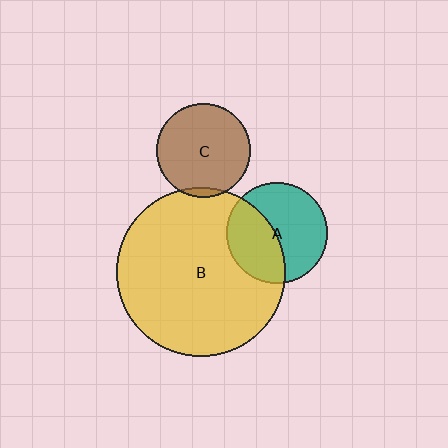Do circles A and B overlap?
Yes.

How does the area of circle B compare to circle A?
Approximately 2.8 times.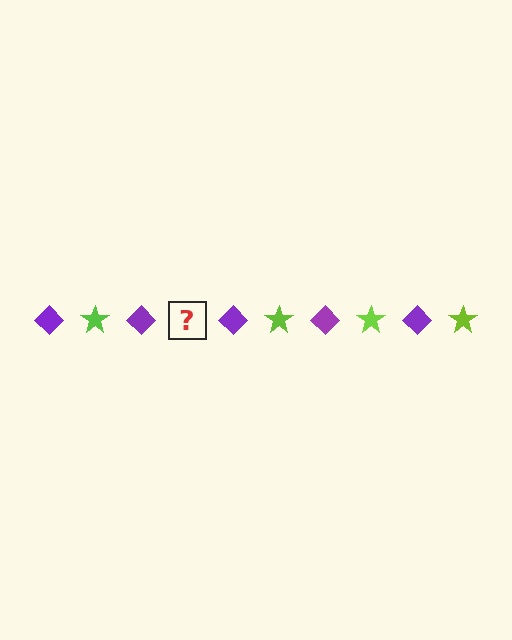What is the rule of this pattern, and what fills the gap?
The rule is that the pattern alternates between purple diamond and lime star. The gap should be filled with a lime star.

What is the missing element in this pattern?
The missing element is a lime star.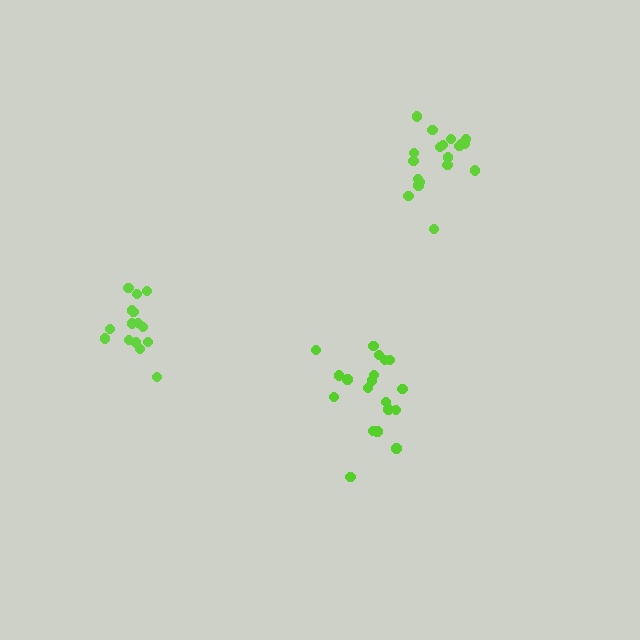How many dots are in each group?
Group 1: 19 dots, Group 2: 15 dots, Group 3: 19 dots (53 total).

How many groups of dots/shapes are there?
There are 3 groups.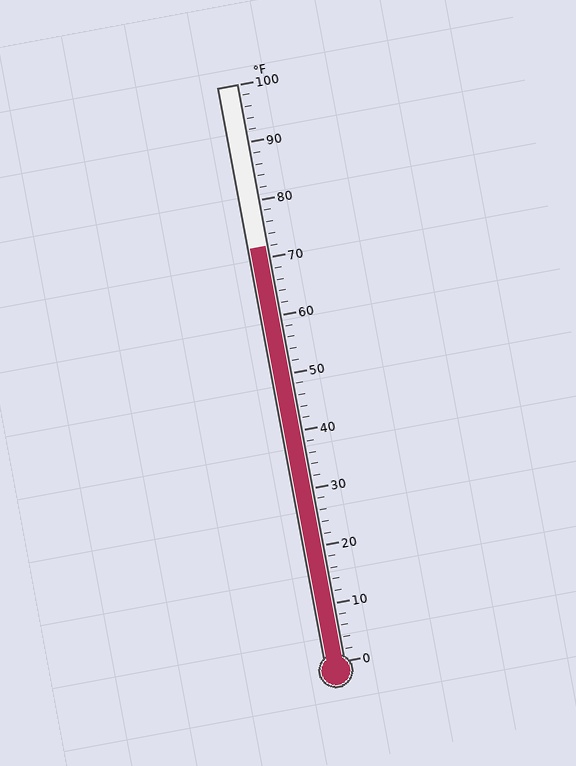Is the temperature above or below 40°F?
The temperature is above 40°F.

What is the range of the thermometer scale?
The thermometer scale ranges from 0°F to 100°F.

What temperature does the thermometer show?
The thermometer shows approximately 72°F.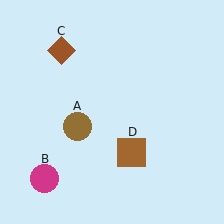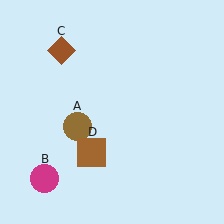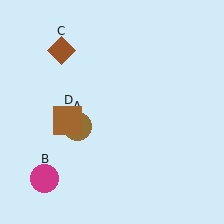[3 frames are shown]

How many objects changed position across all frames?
1 object changed position: brown square (object D).